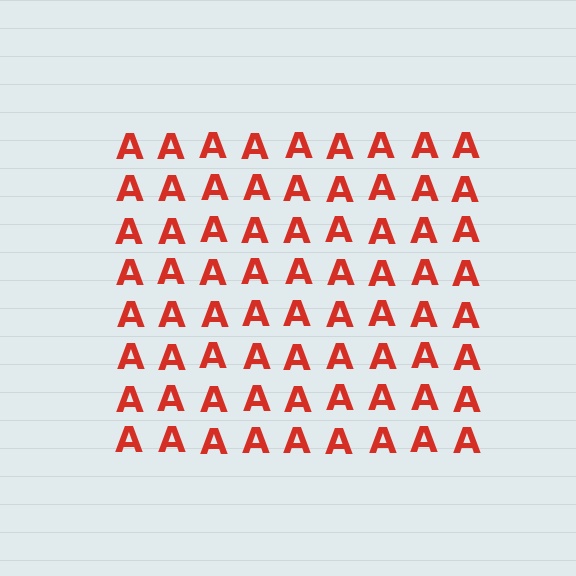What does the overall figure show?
The overall figure shows a square.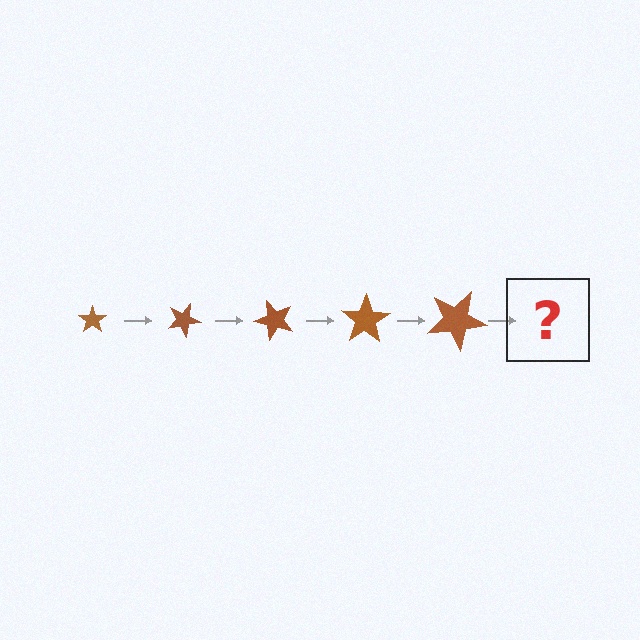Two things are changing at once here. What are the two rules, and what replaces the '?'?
The two rules are that the star grows larger each step and it rotates 25 degrees each step. The '?' should be a star, larger than the previous one and rotated 125 degrees from the start.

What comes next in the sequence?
The next element should be a star, larger than the previous one and rotated 125 degrees from the start.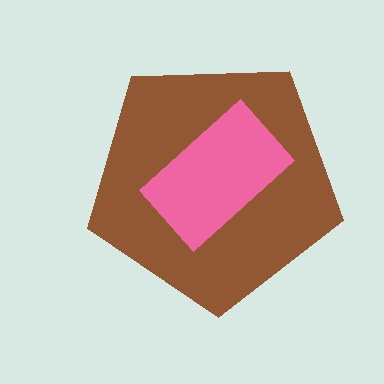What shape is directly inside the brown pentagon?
The pink rectangle.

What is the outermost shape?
The brown pentagon.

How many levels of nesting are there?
2.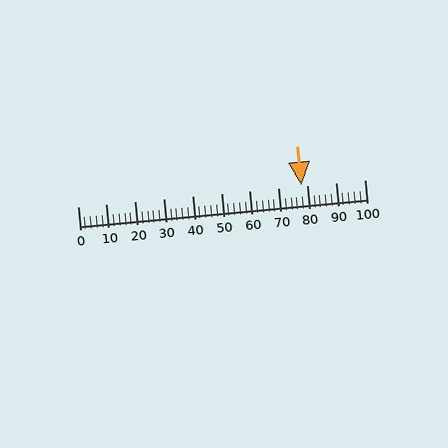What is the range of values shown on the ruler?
The ruler shows values from 0 to 100.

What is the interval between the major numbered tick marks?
The major tick marks are spaced 10 units apart.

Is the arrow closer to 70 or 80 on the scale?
The arrow is closer to 80.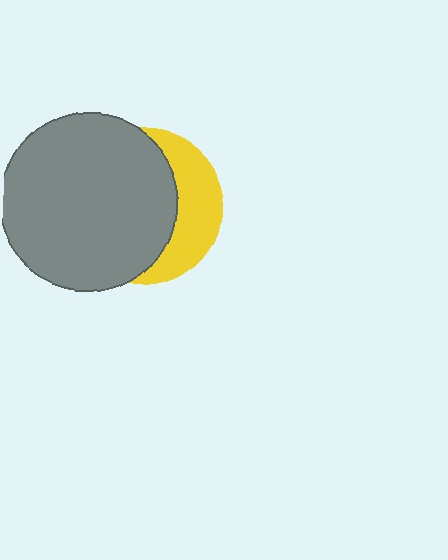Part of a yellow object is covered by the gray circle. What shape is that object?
It is a circle.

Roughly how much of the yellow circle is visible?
A small part of it is visible (roughly 34%).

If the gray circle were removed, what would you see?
You would see the complete yellow circle.